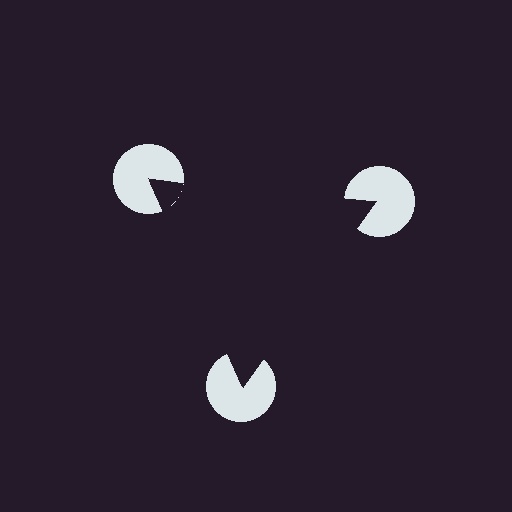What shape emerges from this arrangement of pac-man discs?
An illusory triangle — its edges are inferred from the aligned wedge cuts in the pac-man discs, not physically drawn.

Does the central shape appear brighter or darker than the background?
It typically appears slightly darker than the background, even though no actual brightness change is drawn.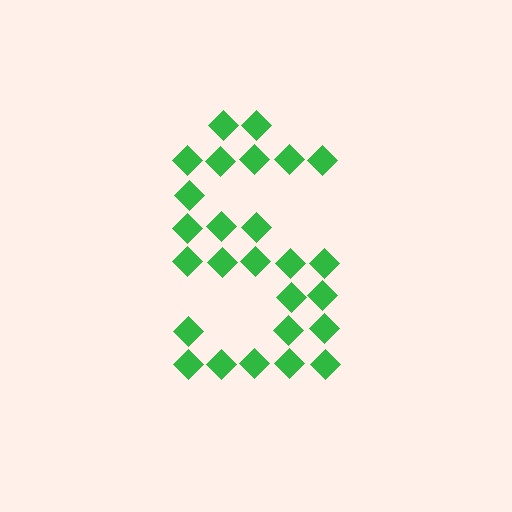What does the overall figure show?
The overall figure shows the letter S.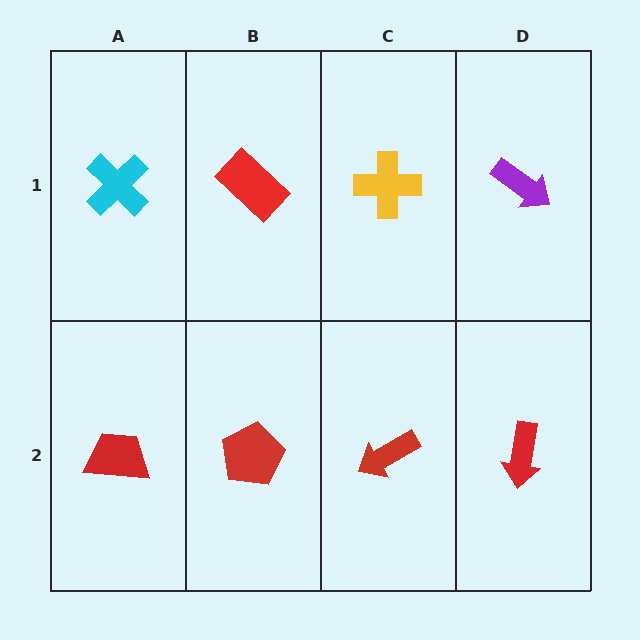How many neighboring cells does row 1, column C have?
3.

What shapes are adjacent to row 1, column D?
A red arrow (row 2, column D), a yellow cross (row 1, column C).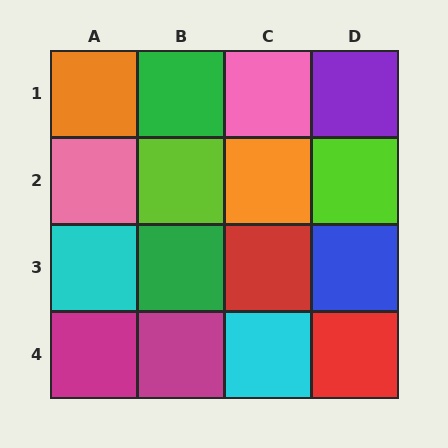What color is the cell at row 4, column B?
Magenta.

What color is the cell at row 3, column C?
Red.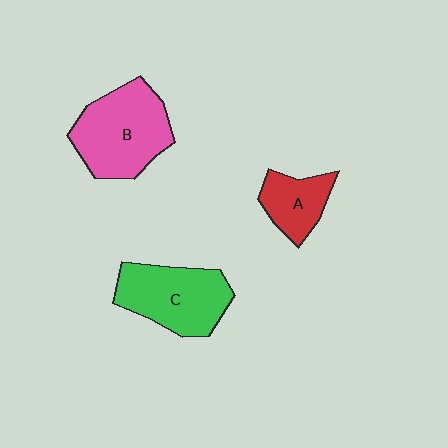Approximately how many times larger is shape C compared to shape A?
Approximately 1.8 times.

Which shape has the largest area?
Shape B (pink).